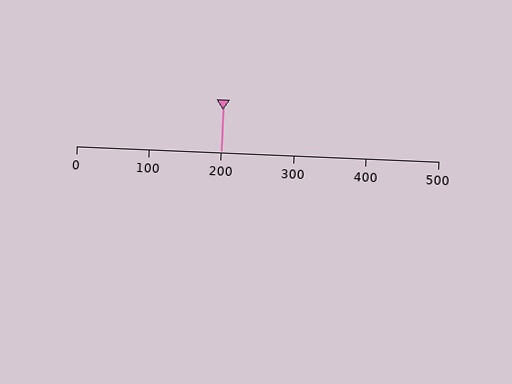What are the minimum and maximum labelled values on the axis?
The axis runs from 0 to 500.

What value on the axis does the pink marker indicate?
The marker indicates approximately 200.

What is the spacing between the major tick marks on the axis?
The major ticks are spaced 100 apart.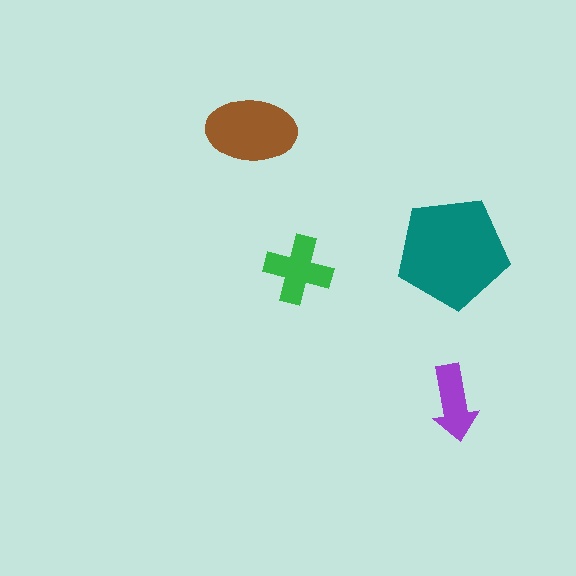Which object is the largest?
The teal pentagon.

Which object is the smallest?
The purple arrow.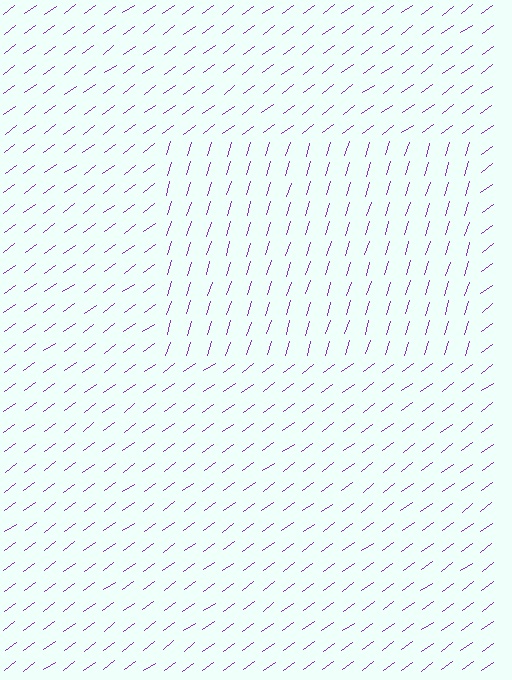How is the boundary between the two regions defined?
The boundary is defined purely by a change in line orientation (approximately 37 degrees difference). All lines are the same color and thickness.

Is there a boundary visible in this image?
Yes, there is a texture boundary formed by a change in line orientation.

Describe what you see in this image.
The image is filled with small purple line segments. A rectangle region in the image has lines oriented differently from the surrounding lines, creating a visible texture boundary.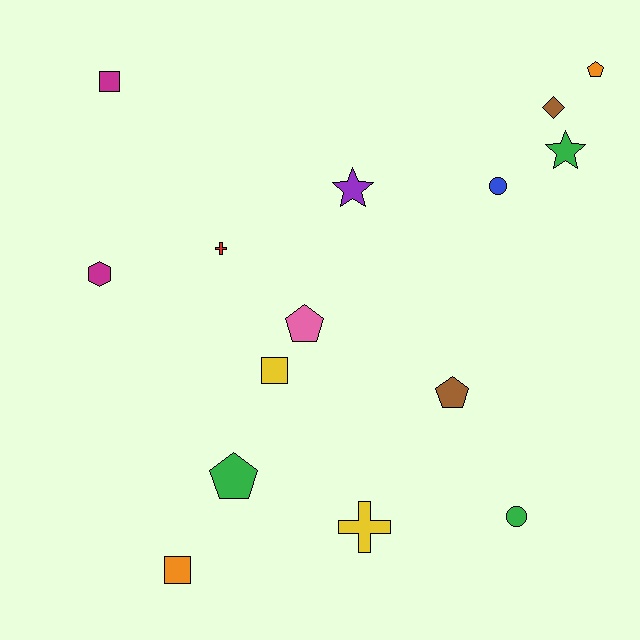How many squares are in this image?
There are 3 squares.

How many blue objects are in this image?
There is 1 blue object.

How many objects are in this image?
There are 15 objects.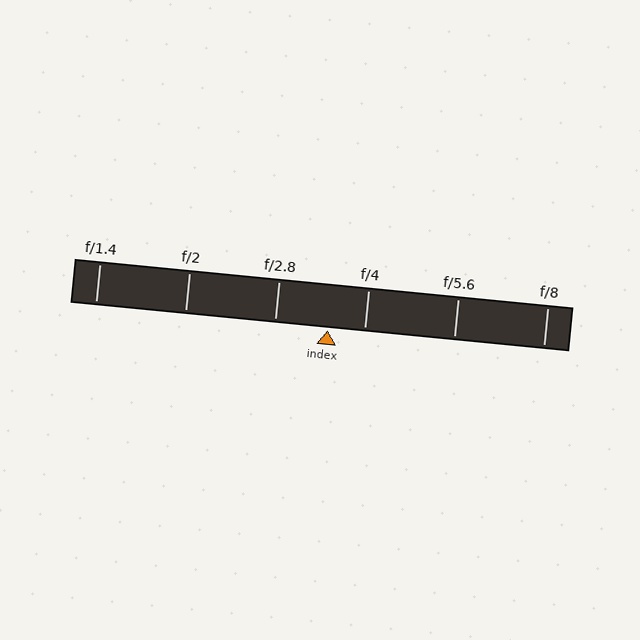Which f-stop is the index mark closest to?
The index mark is closest to f/4.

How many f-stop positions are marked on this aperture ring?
There are 6 f-stop positions marked.